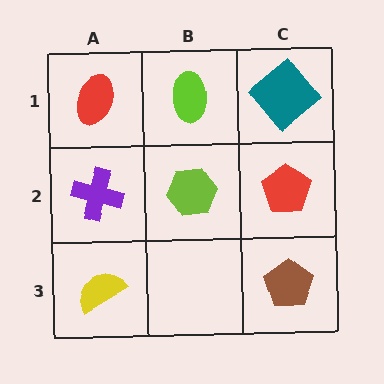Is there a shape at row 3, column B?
No, that cell is empty.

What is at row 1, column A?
A red ellipse.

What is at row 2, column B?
A lime hexagon.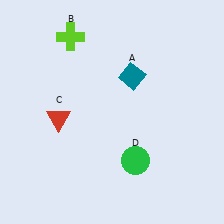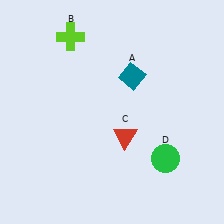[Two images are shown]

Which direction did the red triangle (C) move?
The red triangle (C) moved right.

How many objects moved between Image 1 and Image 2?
2 objects moved between the two images.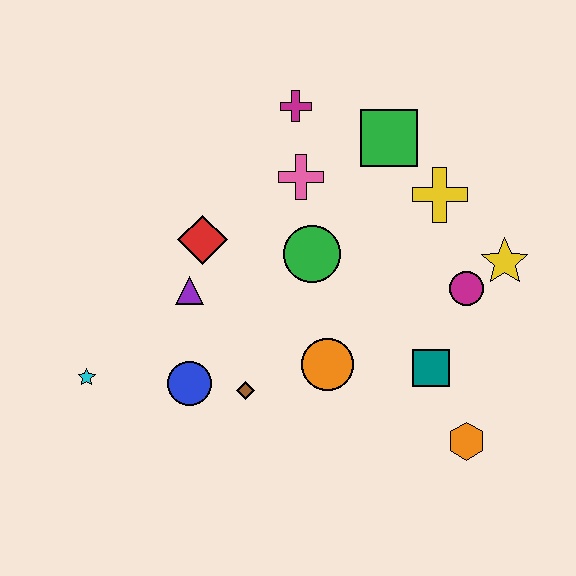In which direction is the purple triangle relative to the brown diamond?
The purple triangle is above the brown diamond.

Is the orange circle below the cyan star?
No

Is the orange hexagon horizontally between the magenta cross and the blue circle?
No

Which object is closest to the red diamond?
The purple triangle is closest to the red diamond.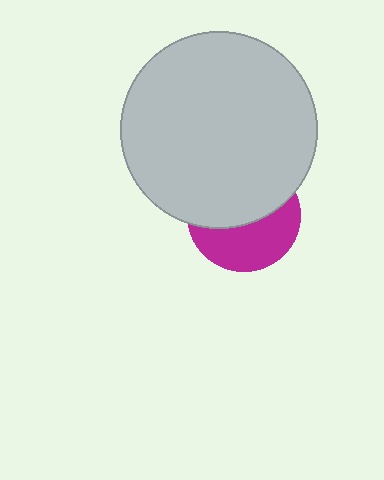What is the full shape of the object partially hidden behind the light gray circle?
The partially hidden object is a magenta circle.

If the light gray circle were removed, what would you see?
You would see the complete magenta circle.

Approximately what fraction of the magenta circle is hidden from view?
Roughly 55% of the magenta circle is hidden behind the light gray circle.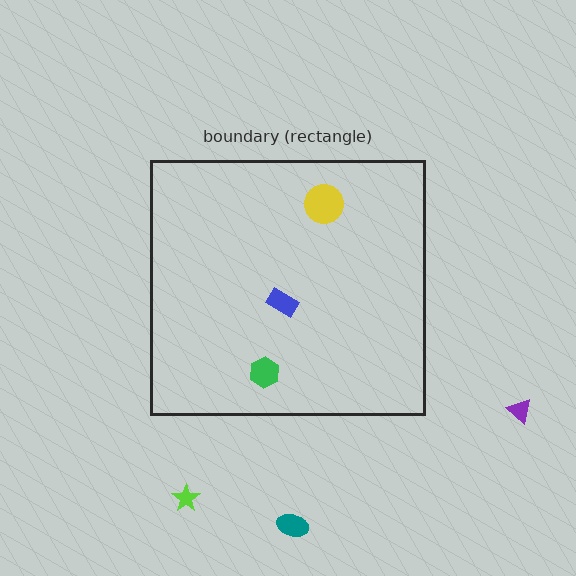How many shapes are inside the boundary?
3 inside, 3 outside.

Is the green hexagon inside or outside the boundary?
Inside.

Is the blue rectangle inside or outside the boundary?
Inside.